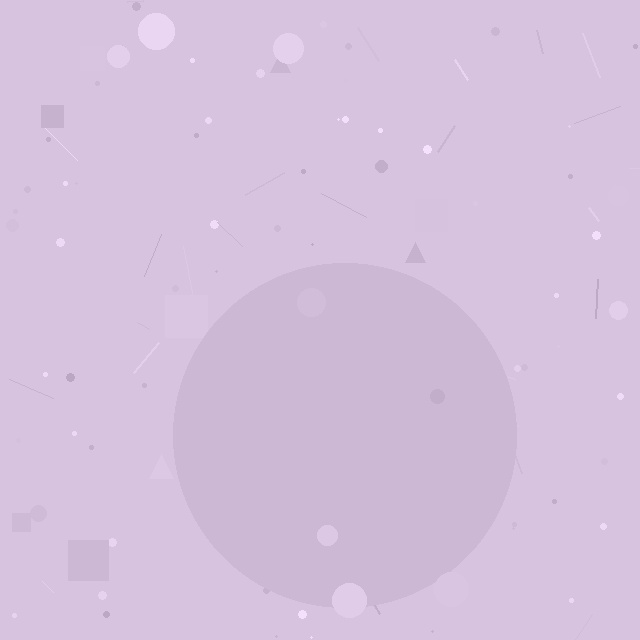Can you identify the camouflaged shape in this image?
The camouflaged shape is a circle.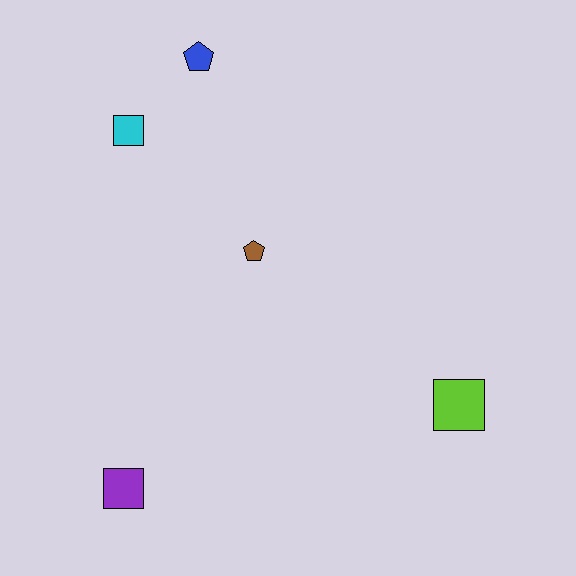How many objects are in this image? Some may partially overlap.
There are 5 objects.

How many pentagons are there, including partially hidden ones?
There are 2 pentagons.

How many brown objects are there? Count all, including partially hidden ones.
There is 1 brown object.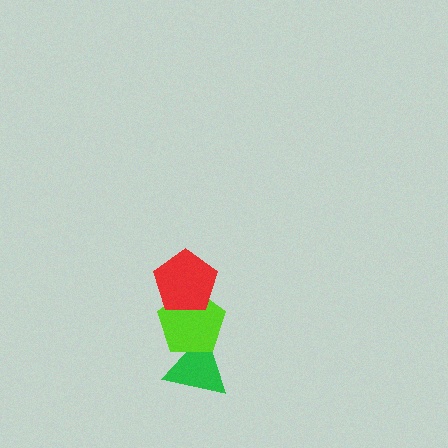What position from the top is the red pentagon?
The red pentagon is 1st from the top.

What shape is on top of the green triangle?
The lime pentagon is on top of the green triangle.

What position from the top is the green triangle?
The green triangle is 3rd from the top.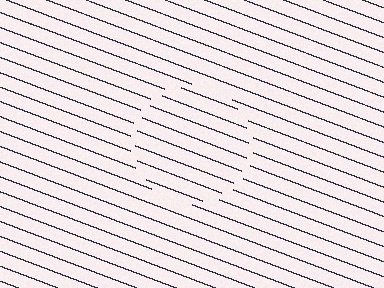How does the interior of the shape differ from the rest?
The interior of the shape contains the same grating, shifted by half a period — the contour is defined by the phase discontinuity where line-ends from the inner and outer gratings abut.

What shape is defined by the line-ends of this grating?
An illusory circle. The interior of the shape contains the same grating, shifted by half a period — the contour is defined by the phase discontinuity where line-ends from the inner and outer gratings abut.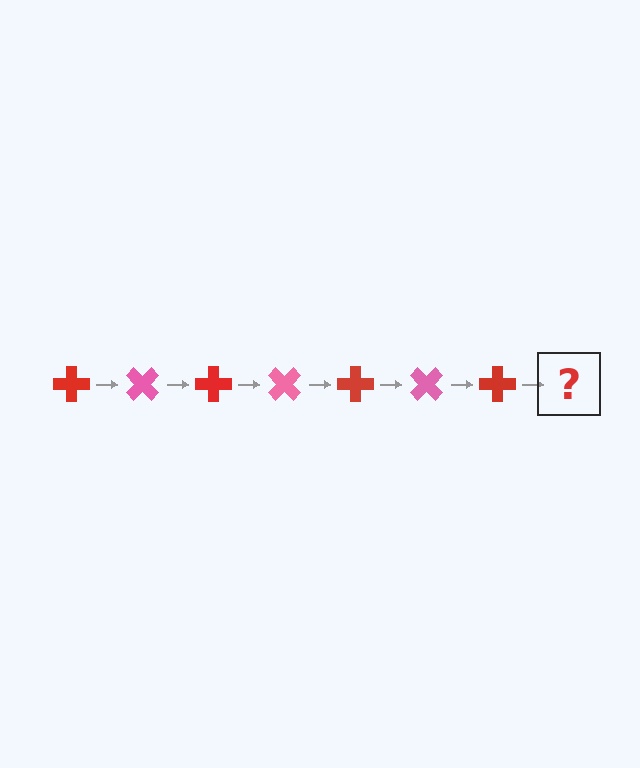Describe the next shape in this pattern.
It should be a pink cross, rotated 315 degrees from the start.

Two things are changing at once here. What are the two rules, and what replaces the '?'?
The two rules are that it rotates 45 degrees each step and the color cycles through red and pink. The '?' should be a pink cross, rotated 315 degrees from the start.